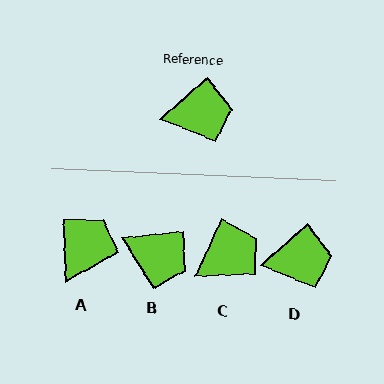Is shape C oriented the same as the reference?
No, it is off by about 24 degrees.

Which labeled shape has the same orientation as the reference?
D.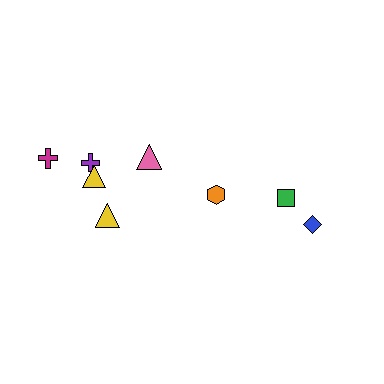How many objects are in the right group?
There are 3 objects.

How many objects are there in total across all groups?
There are 8 objects.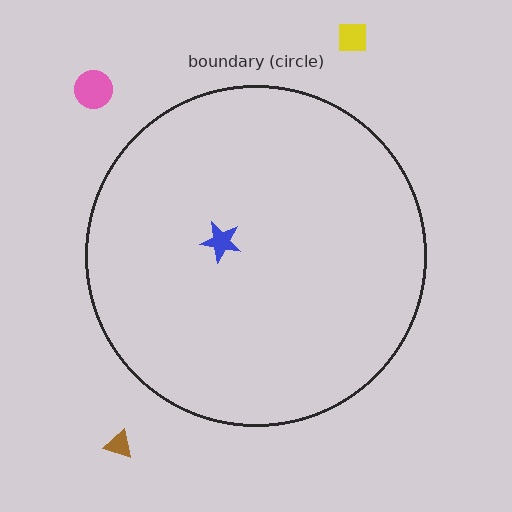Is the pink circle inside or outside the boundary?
Outside.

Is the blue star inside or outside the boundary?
Inside.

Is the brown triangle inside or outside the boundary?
Outside.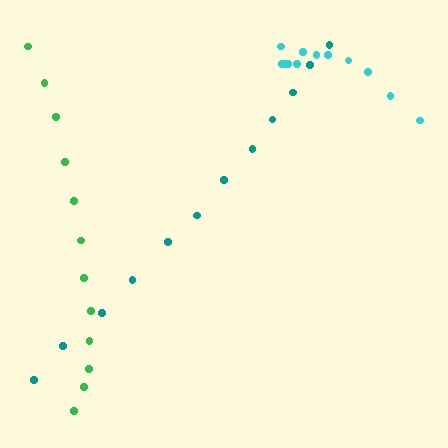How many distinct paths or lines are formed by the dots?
There are 3 distinct paths.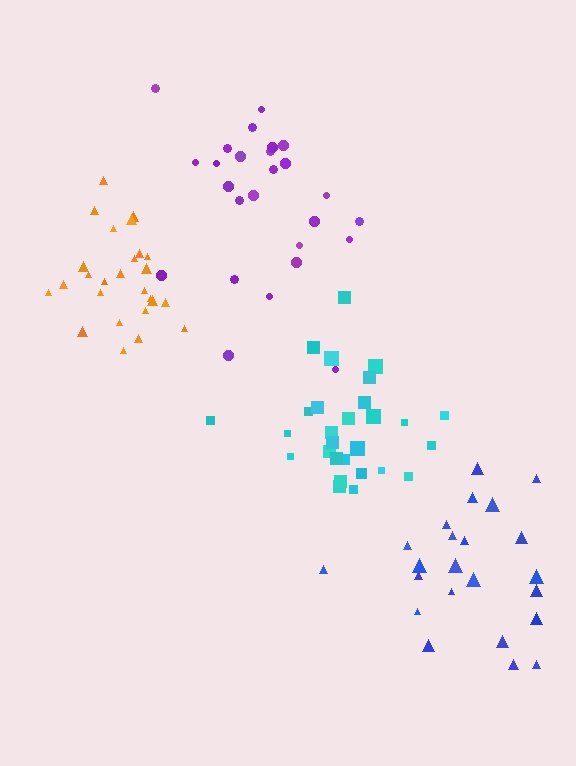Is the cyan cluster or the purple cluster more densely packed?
Cyan.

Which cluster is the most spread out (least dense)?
Purple.